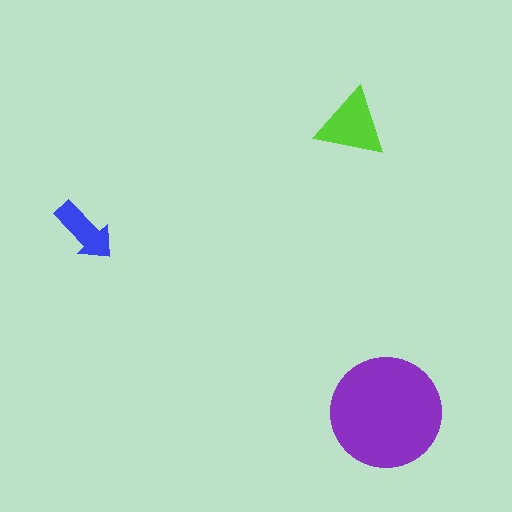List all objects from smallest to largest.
The blue arrow, the lime triangle, the purple circle.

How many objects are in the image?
There are 3 objects in the image.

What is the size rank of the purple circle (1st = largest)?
1st.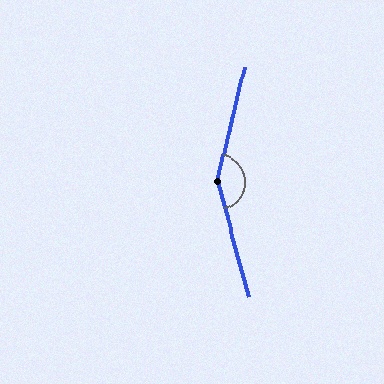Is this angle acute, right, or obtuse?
It is obtuse.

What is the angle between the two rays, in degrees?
Approximately 151 degrees.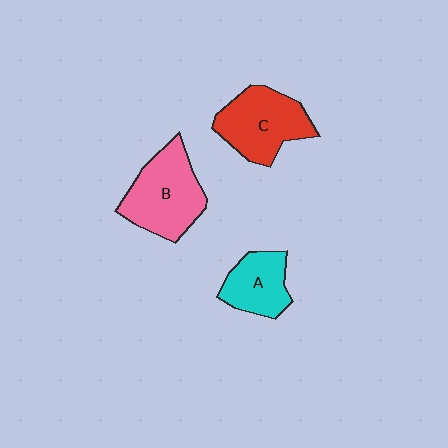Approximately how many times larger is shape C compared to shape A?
Approximately 1.5 times.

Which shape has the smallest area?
Shape A (cyan).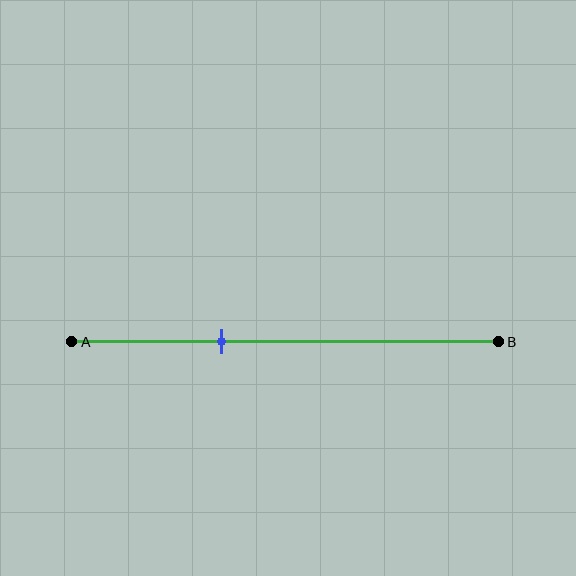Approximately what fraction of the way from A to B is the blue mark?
The blue mark is approximately 35% of the way from A to B.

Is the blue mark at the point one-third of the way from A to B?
Yes, the mark is approximately at the one-third point.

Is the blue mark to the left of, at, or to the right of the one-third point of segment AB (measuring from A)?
The blue mark is approximately at the one-third point of segment AB.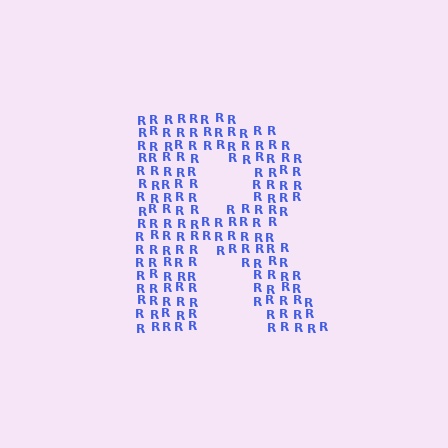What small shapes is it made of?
It is made of small letter R's.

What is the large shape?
The large shape is the letter R.